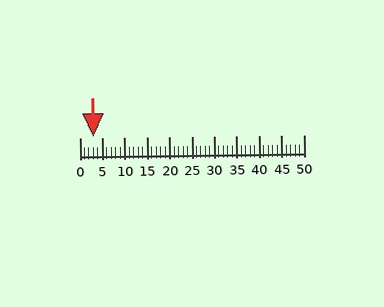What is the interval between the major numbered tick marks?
The major tick marks are spaced 5 units apart.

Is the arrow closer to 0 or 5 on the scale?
The arrow is closer to 5.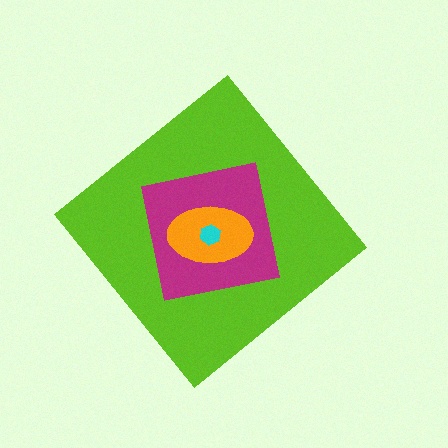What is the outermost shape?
The lime diamond.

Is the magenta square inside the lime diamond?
Yes.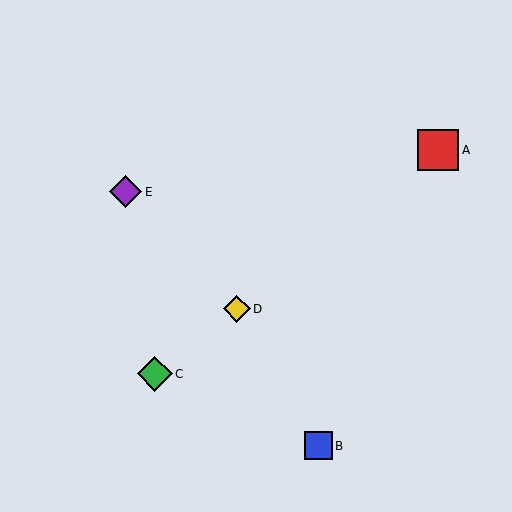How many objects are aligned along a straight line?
3 objects (A, C, D) are aligned along a straight line.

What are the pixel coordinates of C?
Object C is at (155, 374).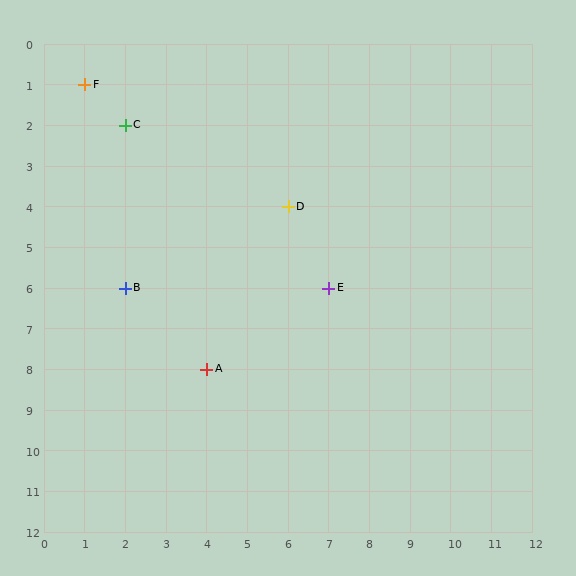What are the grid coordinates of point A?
Point A is at grid coordinates (4, 8).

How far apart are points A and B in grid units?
Points A and B are 2 columns and 2 rows apart (about 2.8 grid units diagonally).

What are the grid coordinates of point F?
Point F is at grid coordinates (1, 1).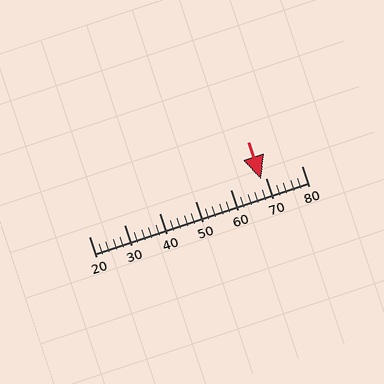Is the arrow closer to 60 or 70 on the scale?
The arrow is closer to 70.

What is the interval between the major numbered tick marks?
The major tick marks are spaced 10 units apart.